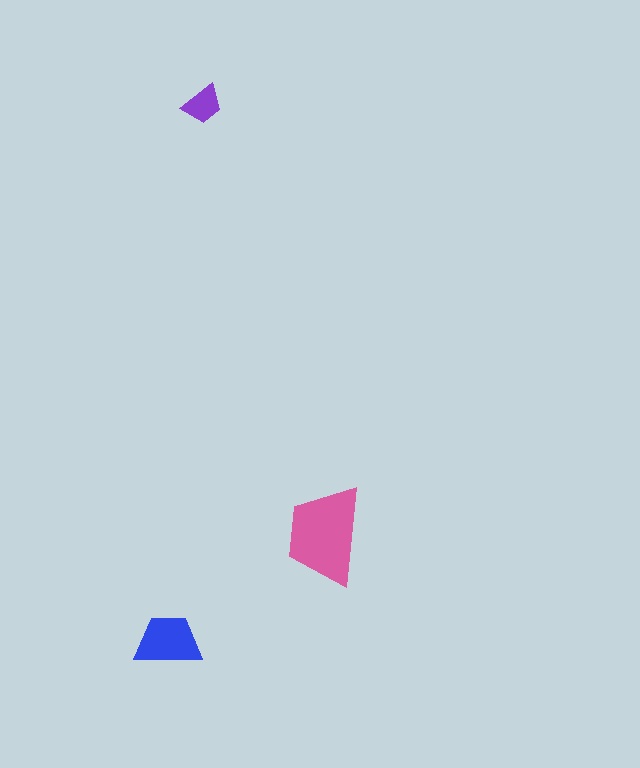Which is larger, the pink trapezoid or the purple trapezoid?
The pink one.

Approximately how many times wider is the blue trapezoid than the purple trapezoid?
About 1.5 times wider.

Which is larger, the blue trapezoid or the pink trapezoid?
The pink one.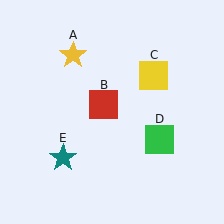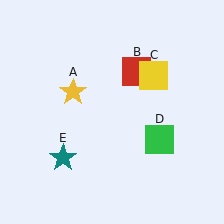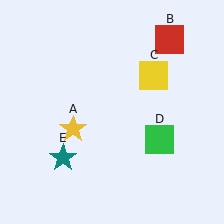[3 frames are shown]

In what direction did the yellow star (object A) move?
The yellow star (object A) moved down.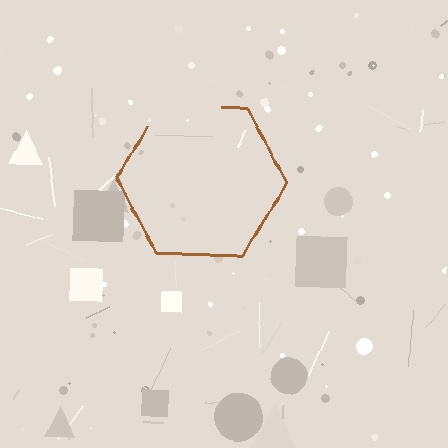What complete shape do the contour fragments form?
The contour fragments form a hexagon.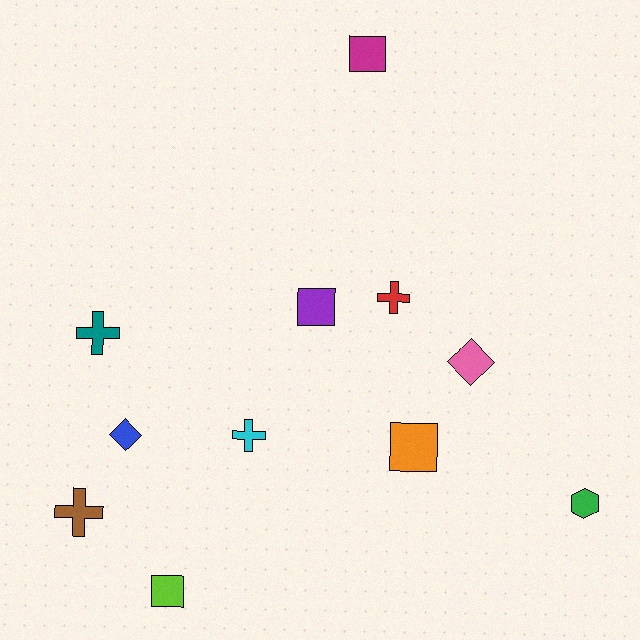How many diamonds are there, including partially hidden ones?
There are 2 diamonds.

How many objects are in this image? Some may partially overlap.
There are 11 objects.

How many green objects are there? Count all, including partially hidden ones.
There is 1 green object.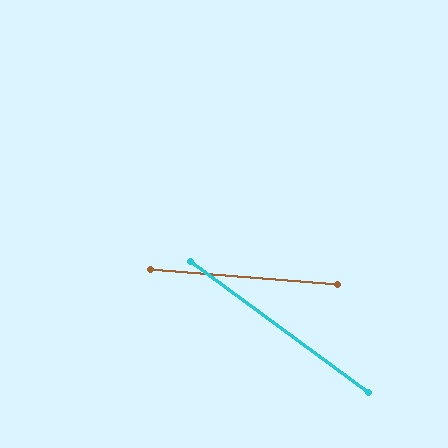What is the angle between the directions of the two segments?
Approximately 31 degrees.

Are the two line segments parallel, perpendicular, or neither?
Neither parallel nor perpendicular — they differ by about 31°.